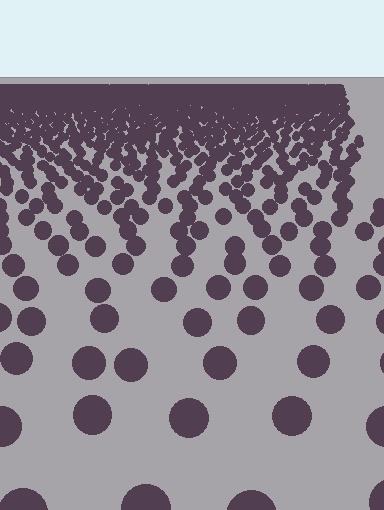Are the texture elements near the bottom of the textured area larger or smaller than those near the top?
Larger. Near the bottom, elements are closer to the viewer and appear at a bigger on-screen size.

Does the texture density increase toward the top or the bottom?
Density increases toward the top.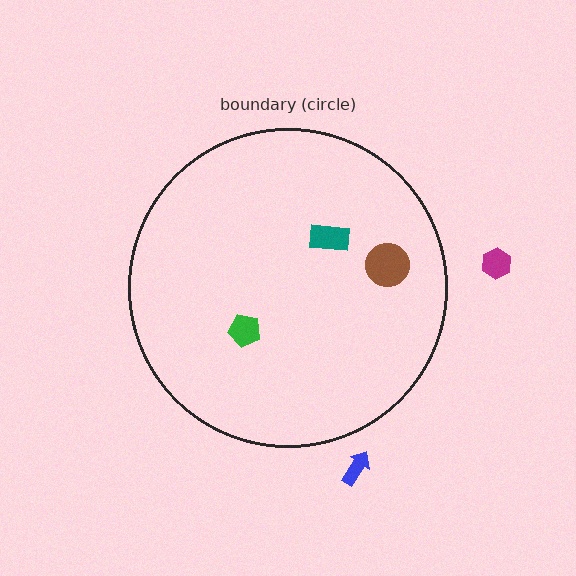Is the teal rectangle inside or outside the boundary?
Inside.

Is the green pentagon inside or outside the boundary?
Inside.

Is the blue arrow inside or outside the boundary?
Outside.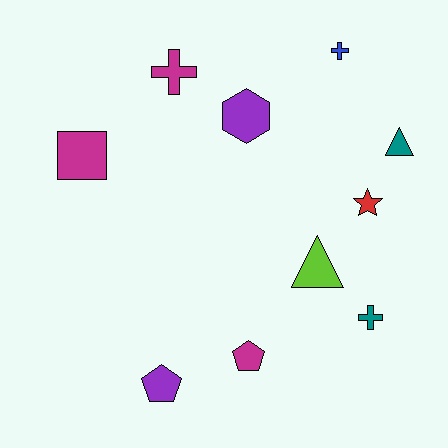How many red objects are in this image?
There is 1 red object.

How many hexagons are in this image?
There is 1 hexagon.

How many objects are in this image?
There are 10 objects.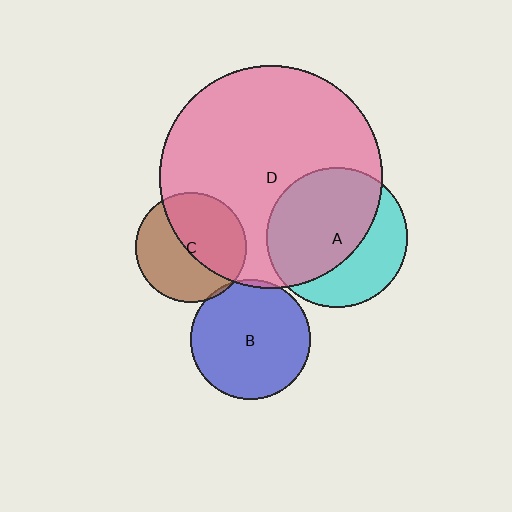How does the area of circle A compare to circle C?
Approximately 1.6 times.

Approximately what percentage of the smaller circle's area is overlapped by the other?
Approximately 5%.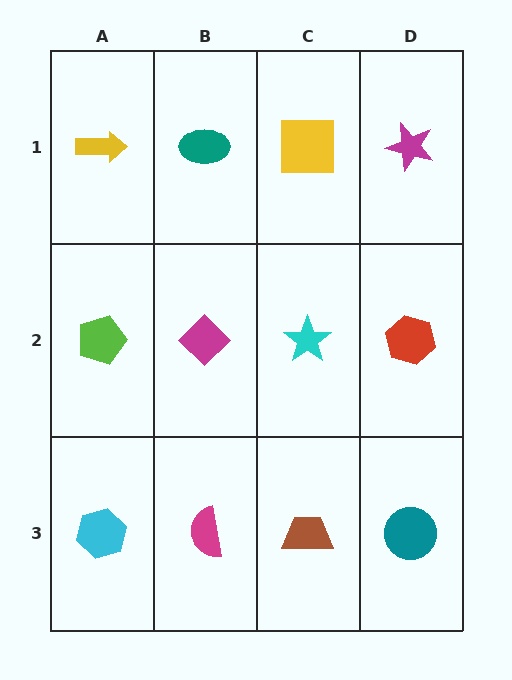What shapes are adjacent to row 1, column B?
A magenta diamond (row 2, column B), a yellow arrow (row 1, column A), a yellow square (row 1, column C).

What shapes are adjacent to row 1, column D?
A red hexagon (row 2, column D), a yellow square (row 1, column C).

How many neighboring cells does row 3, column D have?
2.